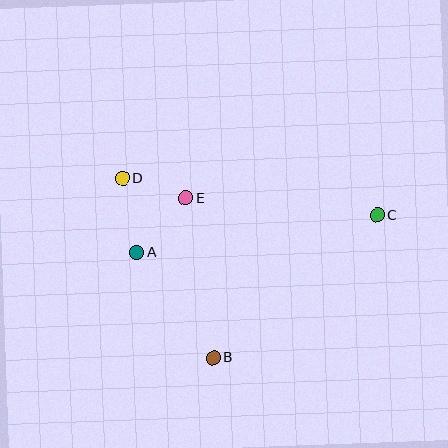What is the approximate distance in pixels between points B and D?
The distance between B and D is approximately 201 pixels.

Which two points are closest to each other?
Points D and E are closest to each other.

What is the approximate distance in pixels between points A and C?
The distance between A and C is approximately 243 pixels.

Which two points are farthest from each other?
Points C and D are farthest from each other.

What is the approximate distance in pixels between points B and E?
The distance between B and E is approximately 162 pixels.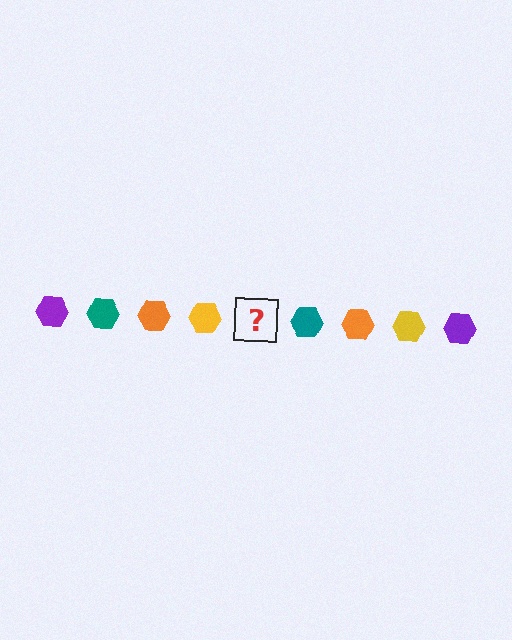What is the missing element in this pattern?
The missing element is a purple hexagon.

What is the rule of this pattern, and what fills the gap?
The rule is that the pattern cycles through purple, teal, orange, yellow hexagons. The gap should be filled with a purple hexagon.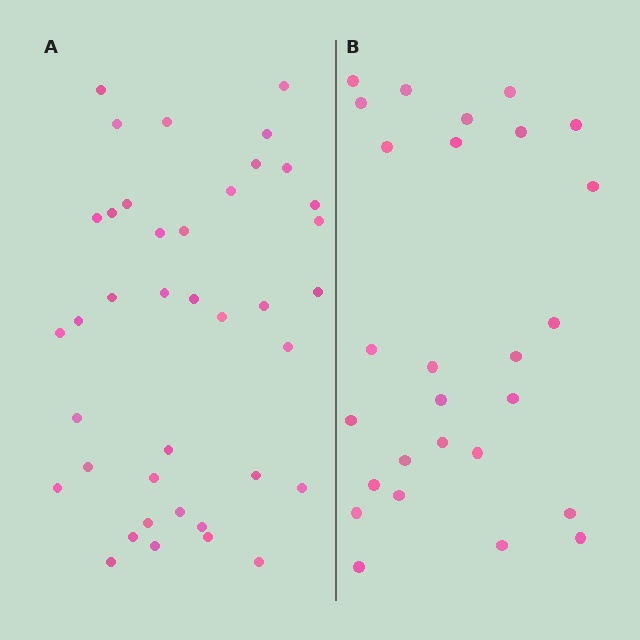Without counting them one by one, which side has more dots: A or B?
Region A (the left region) has more dots.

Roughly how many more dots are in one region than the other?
Region A has roughly 12 or so more dots than region B.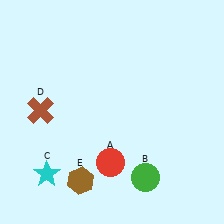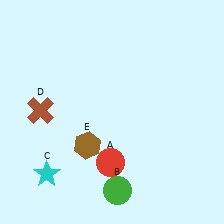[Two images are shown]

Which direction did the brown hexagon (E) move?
The brown hexagon (E) moved up.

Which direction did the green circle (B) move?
The green circle (B) moved left.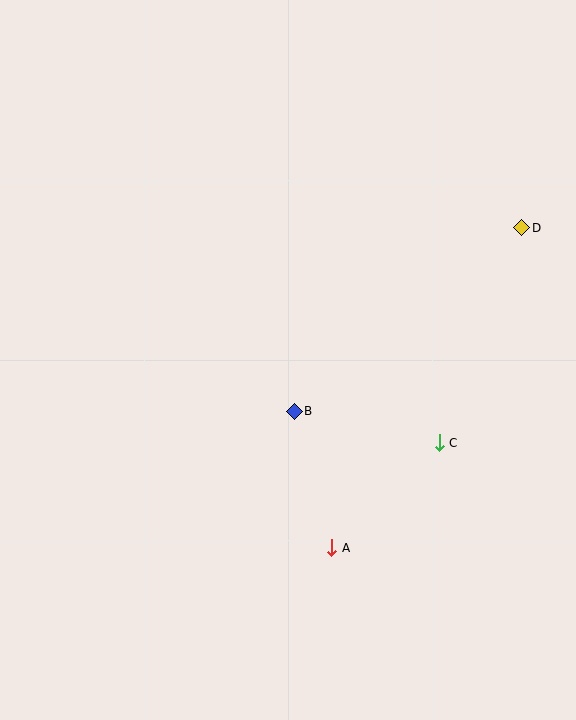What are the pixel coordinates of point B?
Point B is at (294, 411).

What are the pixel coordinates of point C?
Point C is at (439, 443).